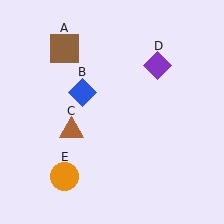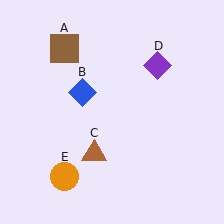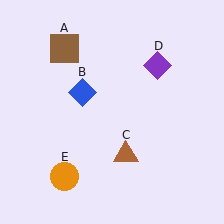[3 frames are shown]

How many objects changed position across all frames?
1 object changed position: brown triangle (object C).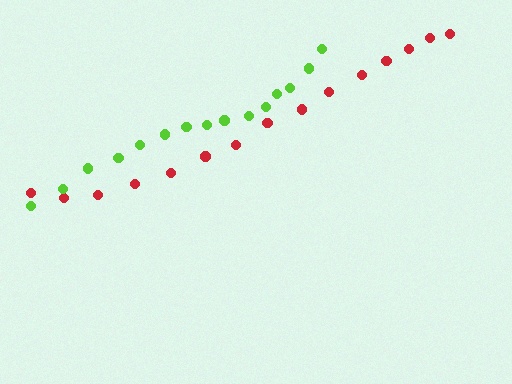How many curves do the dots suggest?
There are 2 distinct paths.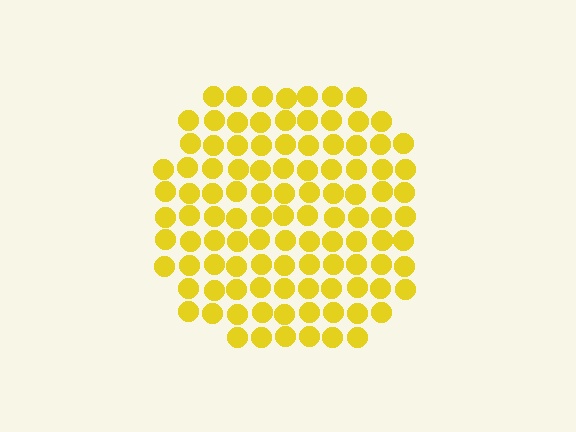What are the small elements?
The small elements are circles.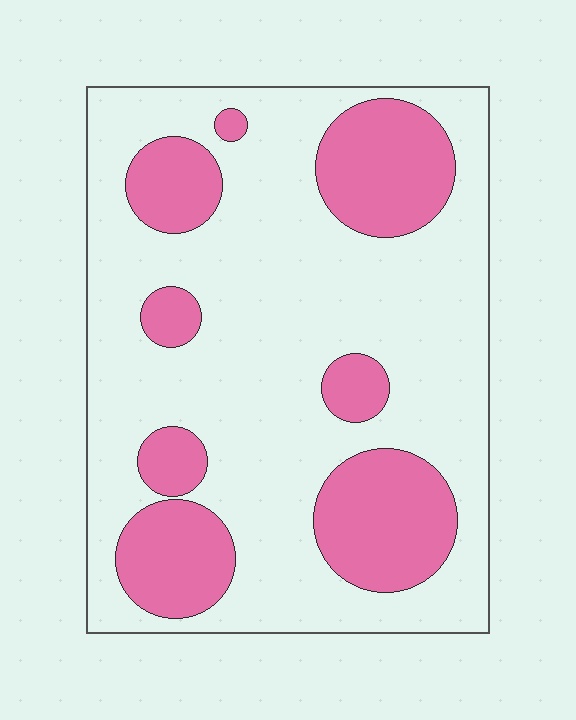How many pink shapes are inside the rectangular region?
8.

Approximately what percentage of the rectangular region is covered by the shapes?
Approximately 30%.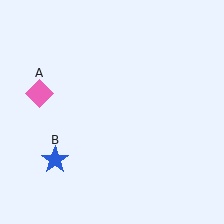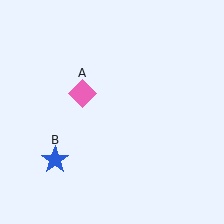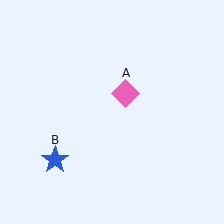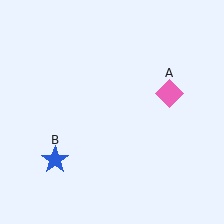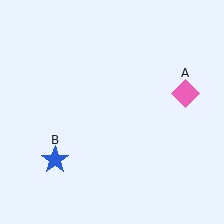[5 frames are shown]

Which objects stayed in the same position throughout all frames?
Blue star (object B) remained stationary.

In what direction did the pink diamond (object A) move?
The pink diamond (object A) moved right.